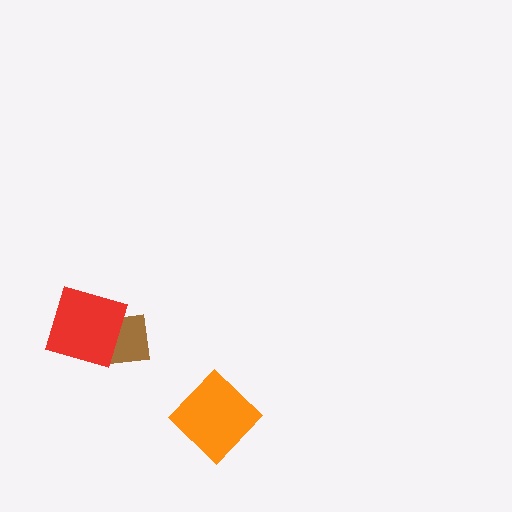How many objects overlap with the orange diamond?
0 objects overlap with the orange diamond.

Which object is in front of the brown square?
The red diamond is in front of the brown square.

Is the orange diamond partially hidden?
No, no other shape covers it.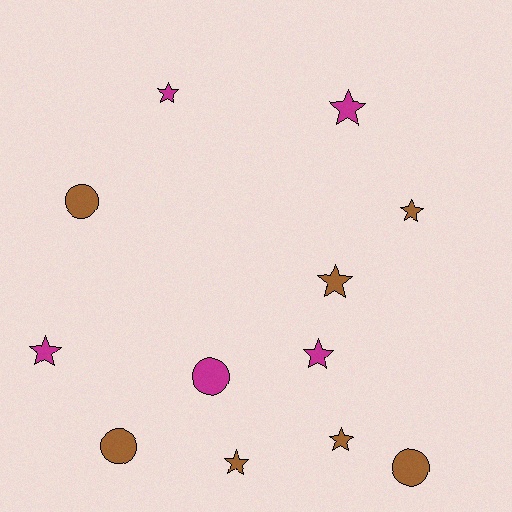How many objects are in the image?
There are 12 objects.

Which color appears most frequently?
Brown, with 7 objects.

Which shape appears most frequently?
Star, with 8 objects.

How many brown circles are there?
There are 3 brown circles.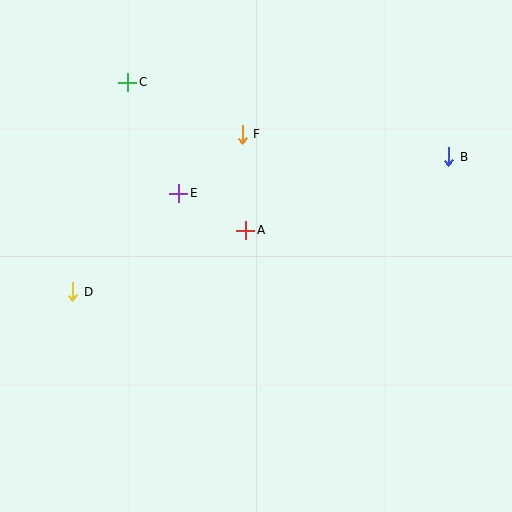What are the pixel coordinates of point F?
Point F is at (242, 134).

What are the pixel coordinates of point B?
Point B is at (448, 157).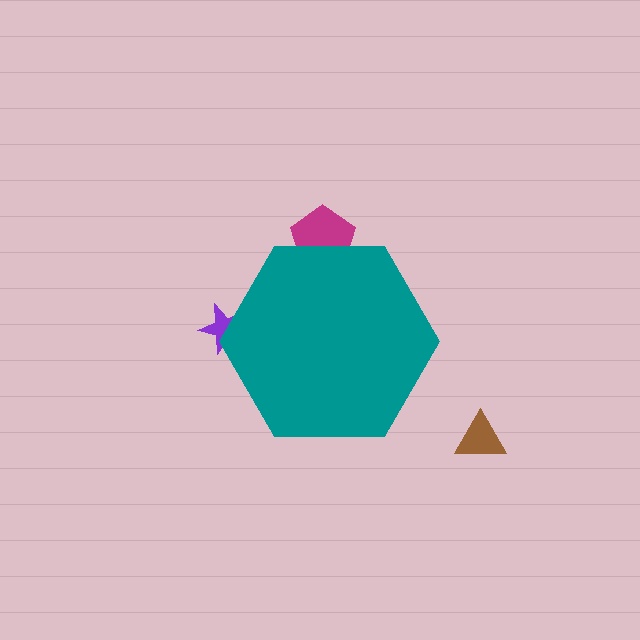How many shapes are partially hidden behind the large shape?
2 shapes are partially hidden.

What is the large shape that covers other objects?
A teal hexagon.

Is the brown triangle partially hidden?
No, the brown triangle is fully visible.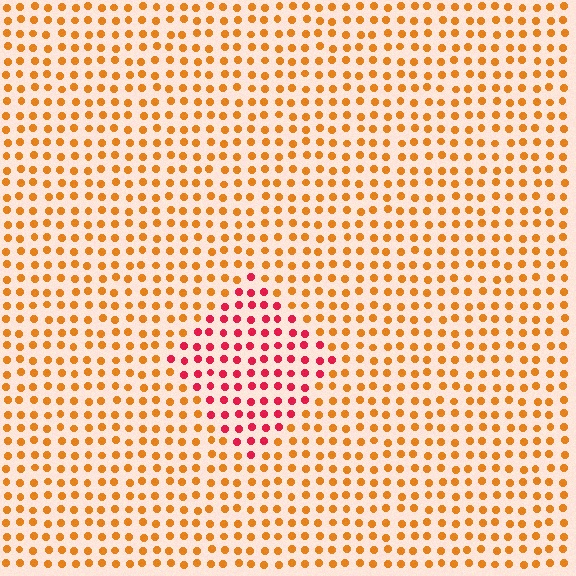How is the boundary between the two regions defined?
The boundary is defined purely by a slight shift in hue (about 45 degrees). Spacing, size, and orientation are identical on both sides.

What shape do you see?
I see a diamond.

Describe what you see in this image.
The image is filled with small orange elements in a uniform arrangement. A diamond-shaped region is visible where the elements are tinted to a slightly different hue, forming a subtle color boundary.